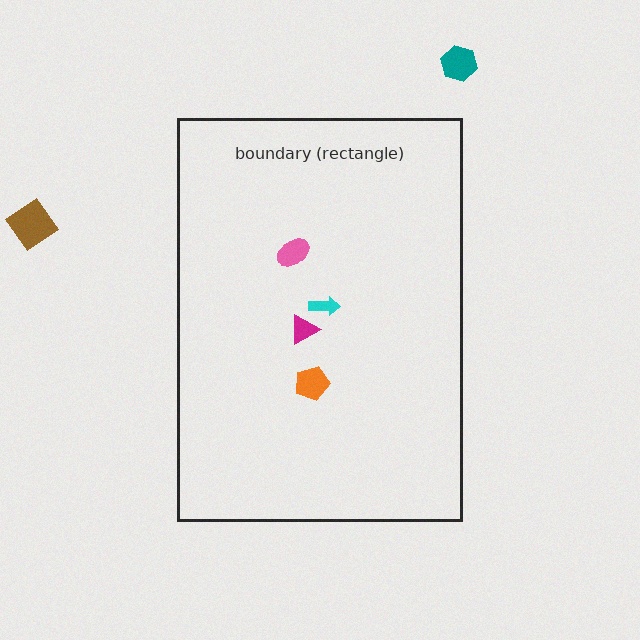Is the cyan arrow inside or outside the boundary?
Inside.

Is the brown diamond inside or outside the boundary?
Outside.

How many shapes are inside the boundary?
4 inside, 2 outside.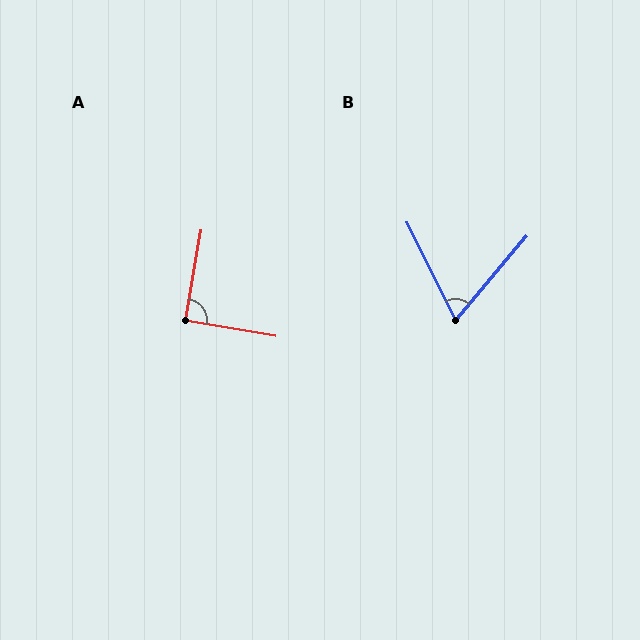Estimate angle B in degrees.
Approximately 66 degrees.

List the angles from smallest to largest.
B (66°), A (90°).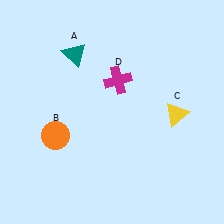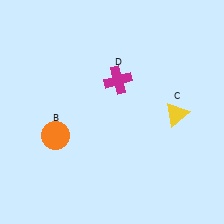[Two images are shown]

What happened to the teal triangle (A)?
The teal triangle (A) was removed in Image 2. It was in the top-left area of Image 1.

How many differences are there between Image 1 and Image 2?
There is 1 difference between the two images.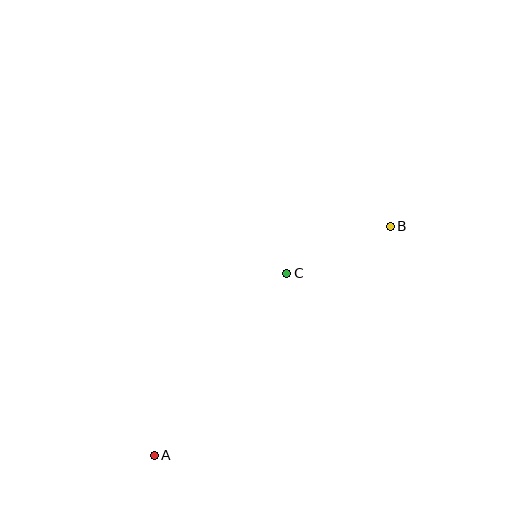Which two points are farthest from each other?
Points A and B are farthest from each other.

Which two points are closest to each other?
Points B and C are closest to each other.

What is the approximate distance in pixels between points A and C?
The distance between A and C is approximately 225 pixels.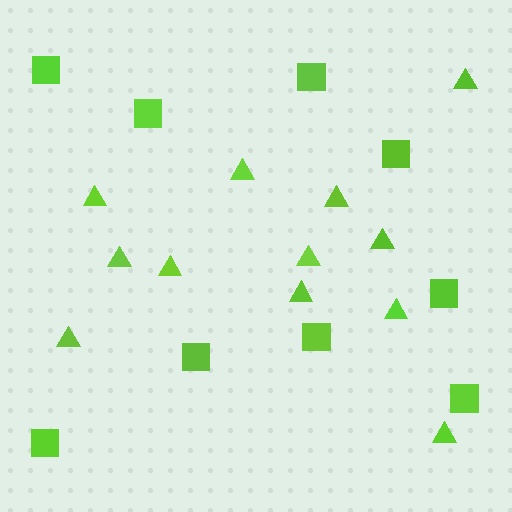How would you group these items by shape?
There are 2 groups: one group of triangles (12) and one group of squares (9).